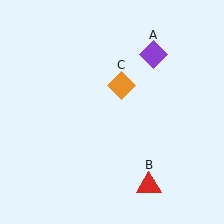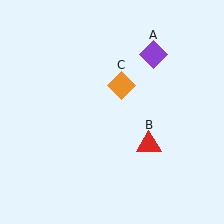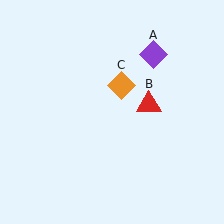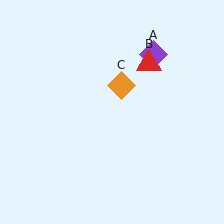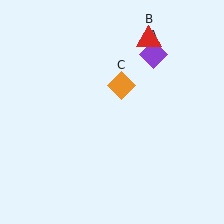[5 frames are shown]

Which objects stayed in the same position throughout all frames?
Purple diamond (object A) and orange diamond (object C) remained stationary.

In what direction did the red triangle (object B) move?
The red triangle (object B) moved up.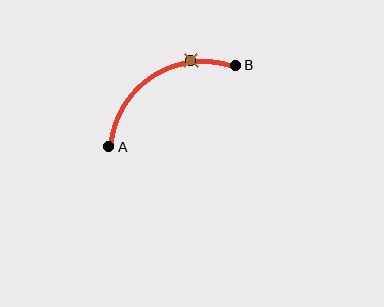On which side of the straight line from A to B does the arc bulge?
The arc bulges above the straight line connecting A and B.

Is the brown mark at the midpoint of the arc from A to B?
No. The brown mark lies on the arc but is closer to endpoint B. The arc midpoint would be at the point on the curve equidistant along the arc from both A and B.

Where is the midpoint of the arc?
The arc midpoint is the point on the curve farthest from the straight line joining A and B. It sits above that line.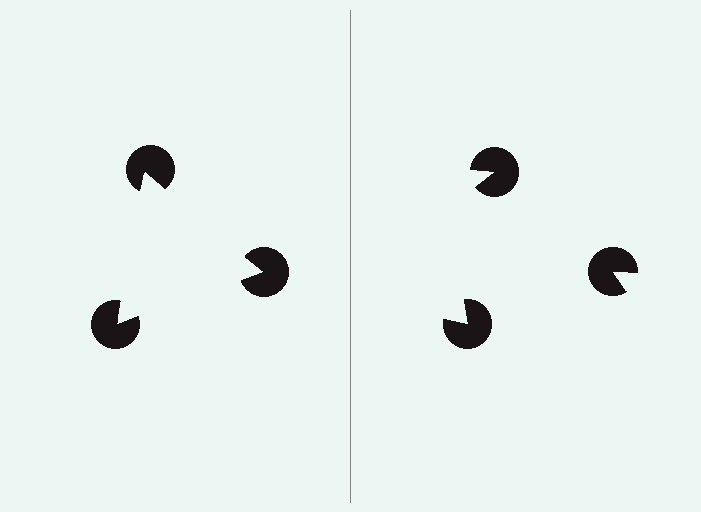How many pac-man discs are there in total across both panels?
6 — 3 on each side.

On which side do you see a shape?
An illusory triangle appears on the left side. On the right side the wedge cuts are rotated, so no coherent shape forms.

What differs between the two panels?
The pac-man discs are positioned identically on both sides; only the wedge orientations differ. On the left they align to a triangle; on the right they are misaligned.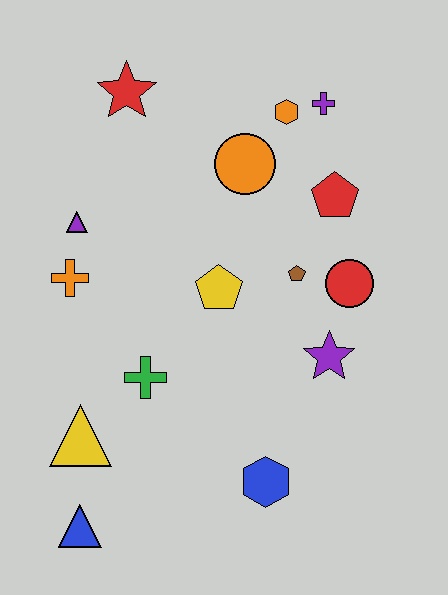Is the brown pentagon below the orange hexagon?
Yes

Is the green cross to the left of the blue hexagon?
Yes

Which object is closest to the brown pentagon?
The red circle is closest to the brown pentagon.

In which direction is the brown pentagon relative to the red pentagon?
The brown pentagon is below the red pentagon.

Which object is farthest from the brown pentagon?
The blue triangle is farthest from the brown pentagon.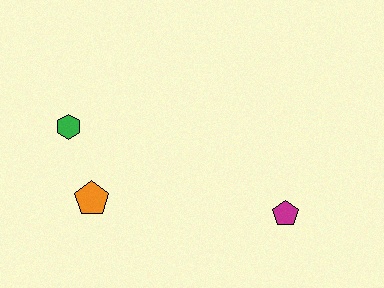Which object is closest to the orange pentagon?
The green hexagon is closest to the orange pentagon.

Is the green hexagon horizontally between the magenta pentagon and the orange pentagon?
No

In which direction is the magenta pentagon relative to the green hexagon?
The magenta pentagon is to the right of the green hexagon.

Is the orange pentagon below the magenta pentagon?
No